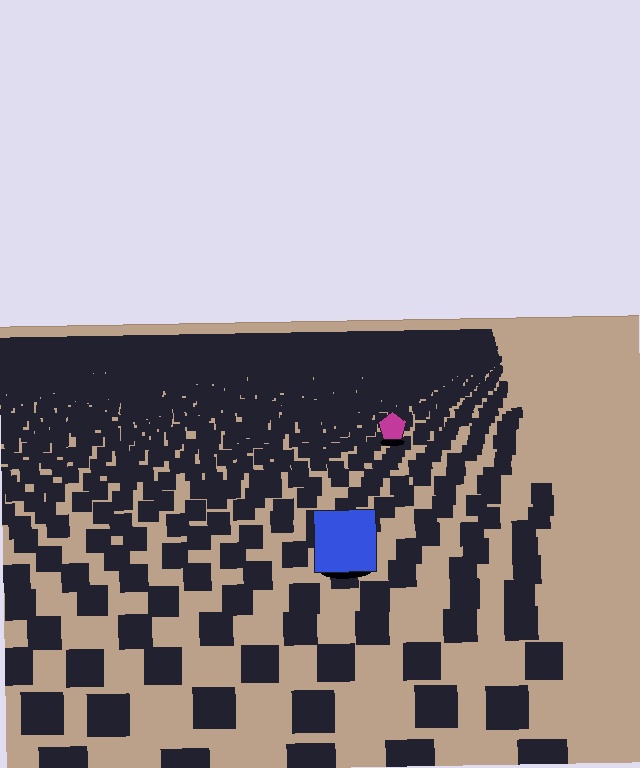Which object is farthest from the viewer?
The magenta pentagon is farthest from the viewer. It appears smaller and the ground texture around it is denser.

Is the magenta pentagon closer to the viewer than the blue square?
No. The blue square is closer — you can tell from the texture gradient: the ground texture is coarser near it.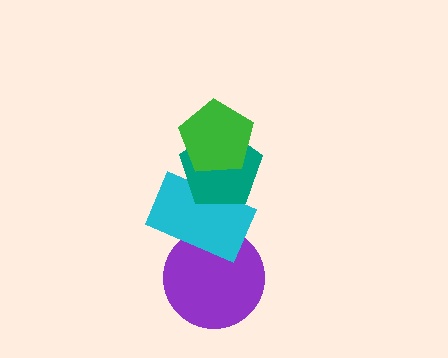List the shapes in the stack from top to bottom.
From top to bottom: the green pentagon, the teal pentagon, the cyan rectangle, the purple circle.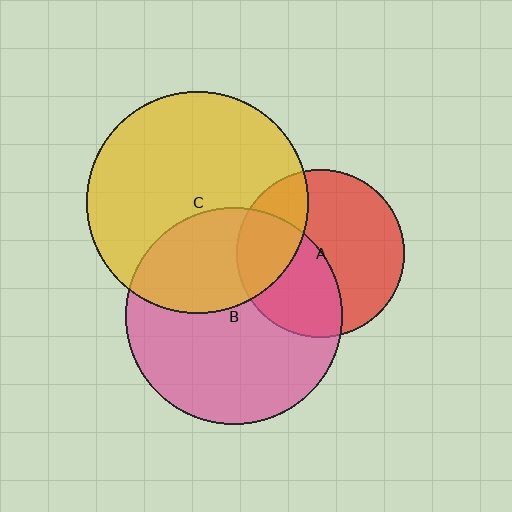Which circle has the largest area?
Circle C (yellow).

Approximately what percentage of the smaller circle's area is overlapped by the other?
Approximately 25%.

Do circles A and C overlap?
Yes.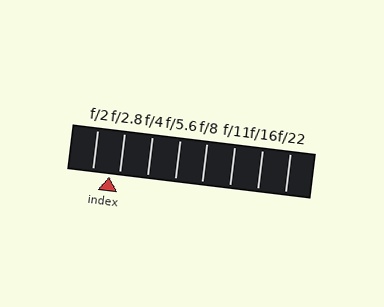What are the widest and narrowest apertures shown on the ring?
The widest aperture shown is f/2 and the narrowest is f/22.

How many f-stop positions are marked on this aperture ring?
There are 8 f-stop positions marked.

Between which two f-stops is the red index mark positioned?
The index mark is between f/2 and f/2.8.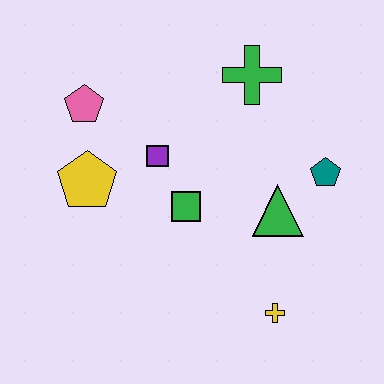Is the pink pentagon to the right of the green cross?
No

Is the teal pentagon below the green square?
No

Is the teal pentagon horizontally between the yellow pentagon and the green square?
No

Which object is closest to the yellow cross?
The green triangle is closest to the yellow cross.